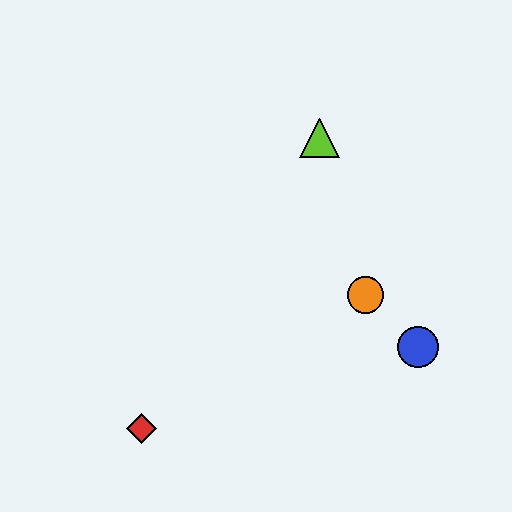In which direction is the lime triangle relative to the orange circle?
The lime triangle is above the orange circle.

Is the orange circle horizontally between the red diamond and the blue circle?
Yes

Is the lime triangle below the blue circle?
No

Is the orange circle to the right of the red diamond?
Yes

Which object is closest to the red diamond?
The orange circle is closest to the red diamond.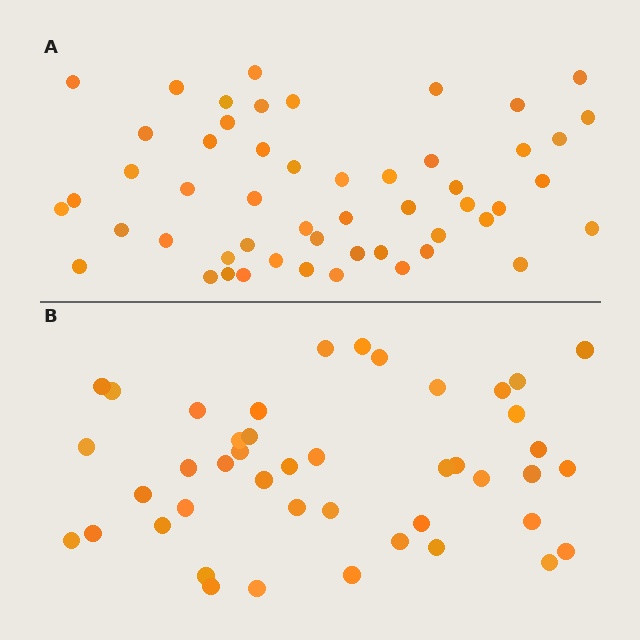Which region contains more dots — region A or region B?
Region A (the top region) has more dots.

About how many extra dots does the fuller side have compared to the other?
Region A has roughly 8 or so more dots than region B.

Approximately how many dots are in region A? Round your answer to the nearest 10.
About 50 dots. (The exact count is 52, which rounds to 50.)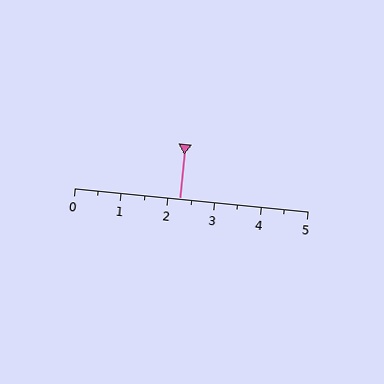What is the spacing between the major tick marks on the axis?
The major ticks are spaced 1 apart.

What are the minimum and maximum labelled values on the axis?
The axis runs from 0 to 5.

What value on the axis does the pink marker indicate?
The marker indicates approximately 2.2.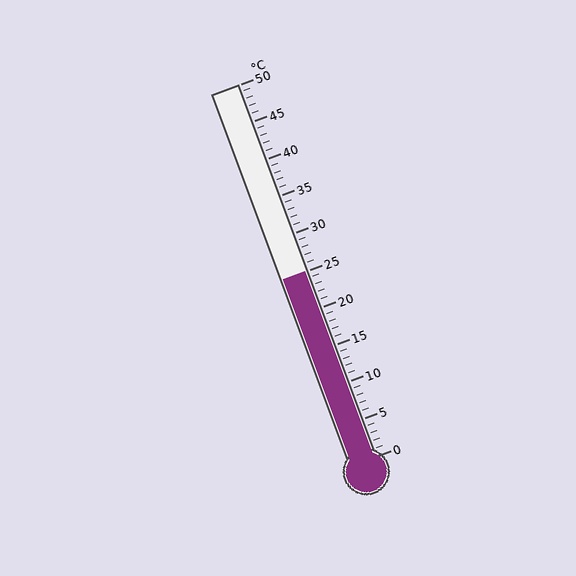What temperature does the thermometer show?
The thermometer shows approximately 25°C.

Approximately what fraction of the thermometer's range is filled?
The thermometer is filled to approximately 50% of its range.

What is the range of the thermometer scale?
The thermometer scale ranges from 0°C to 50°C.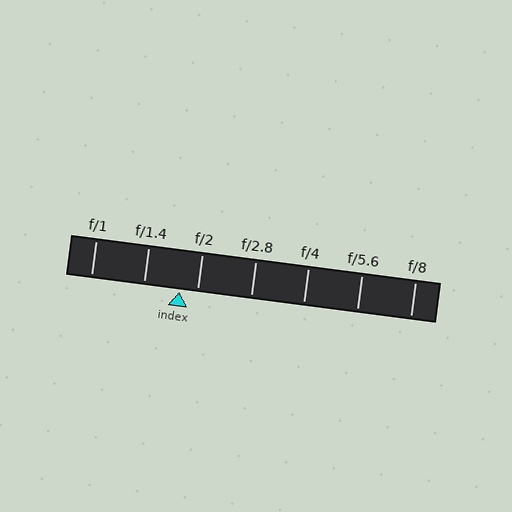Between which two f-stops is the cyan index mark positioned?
The index mark is between f/1.4 and f/2.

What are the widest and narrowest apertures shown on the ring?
The widest aperture shown is f/1 and the narrowest is f/8.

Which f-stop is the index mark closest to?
The index mark is closest to f/2.